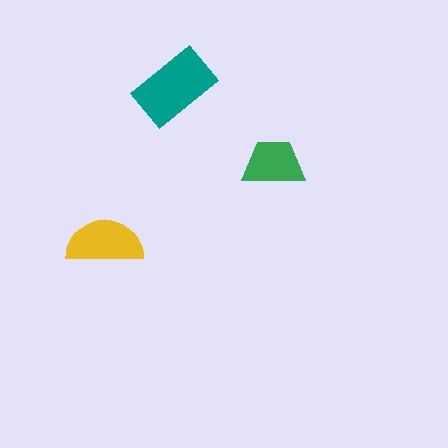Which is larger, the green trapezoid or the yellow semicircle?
The yellow semicircle.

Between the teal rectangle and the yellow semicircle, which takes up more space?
The teal rectangle.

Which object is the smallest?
The green trapezoid.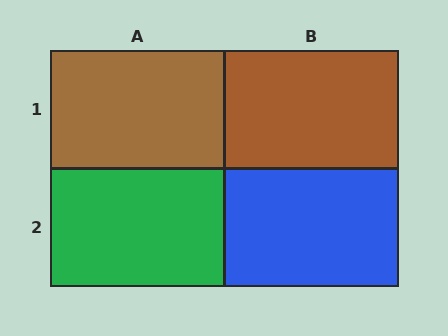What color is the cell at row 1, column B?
Brown.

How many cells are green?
1 cell is green.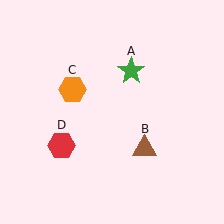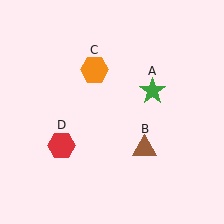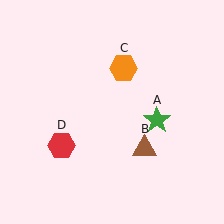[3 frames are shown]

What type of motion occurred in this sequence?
The green star (object A), orange hexagon (object C) rotated clockwise around the center of the scene.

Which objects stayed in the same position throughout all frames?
Brown triangle (object B) and red hexagon (object D) remained stationary.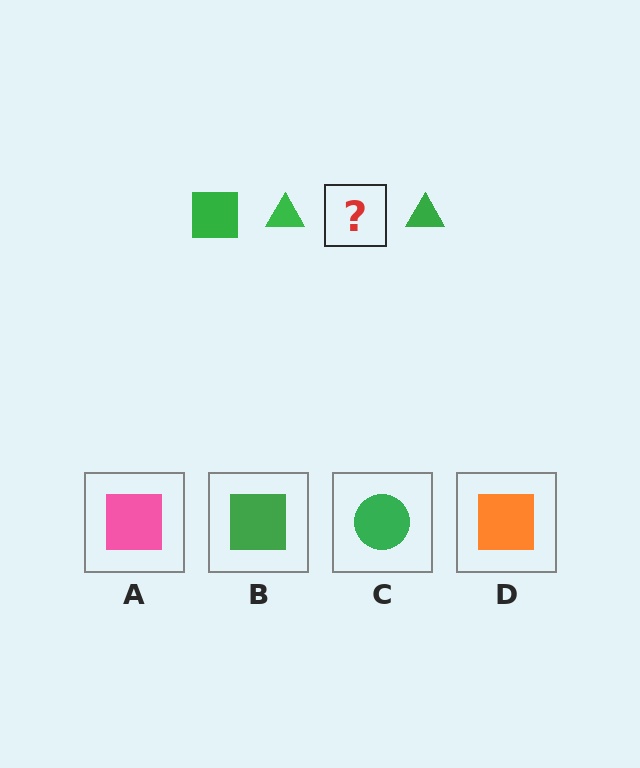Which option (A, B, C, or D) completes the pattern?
B.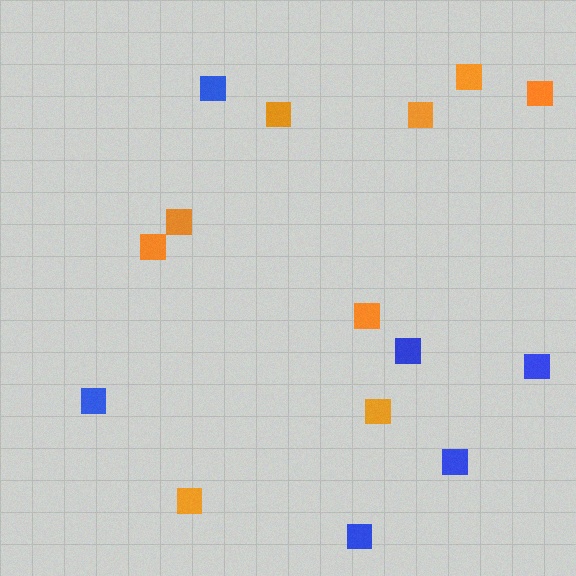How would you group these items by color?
There are 2 groups: one group of orange squares (9) and one group of blue squares (6).